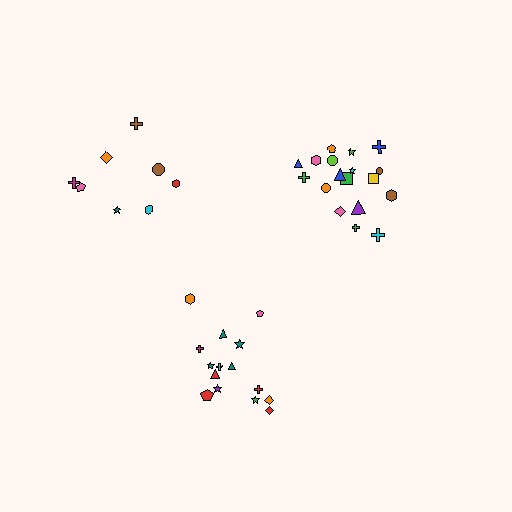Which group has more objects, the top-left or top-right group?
The top-right group.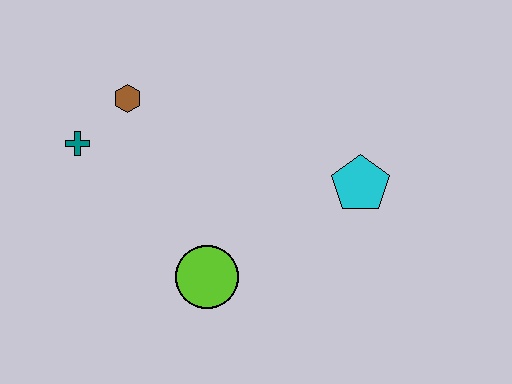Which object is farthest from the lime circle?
The brown hexagon is farthest from the lime circle.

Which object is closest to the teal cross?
The brown hexagon is closest to the teal cross.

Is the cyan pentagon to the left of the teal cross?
No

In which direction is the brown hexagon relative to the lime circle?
The brown hexagon is above the lime circle.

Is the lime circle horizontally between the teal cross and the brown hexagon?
No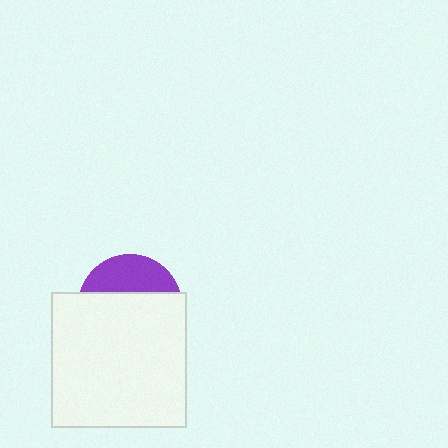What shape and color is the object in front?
The object in front is a white square.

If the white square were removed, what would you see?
You would see the complete purple circle.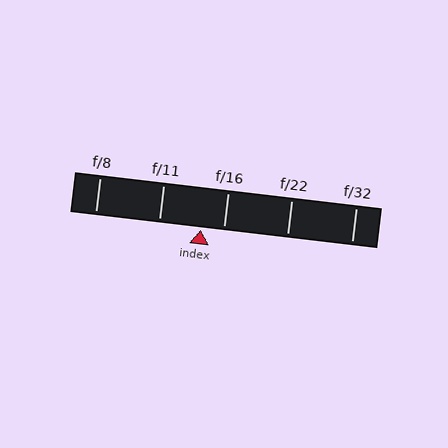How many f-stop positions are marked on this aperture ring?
There are 5 f-stop positions marked.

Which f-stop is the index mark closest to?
The index mark is closest to f/16.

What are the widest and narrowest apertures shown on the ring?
The widest aperture shown is f/8 and the narrowest is f/32.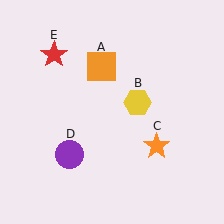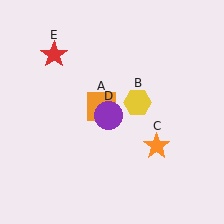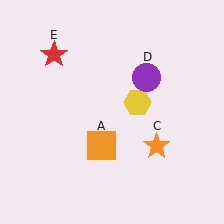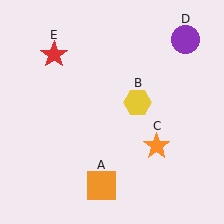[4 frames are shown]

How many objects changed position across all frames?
2 objects changed position: orange square (object A), purple circle (object D).